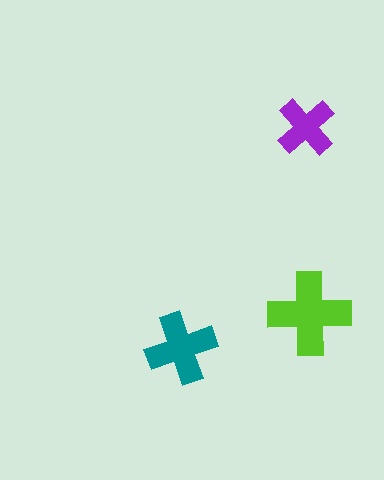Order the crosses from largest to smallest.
the lime one, the teal one, the purple one.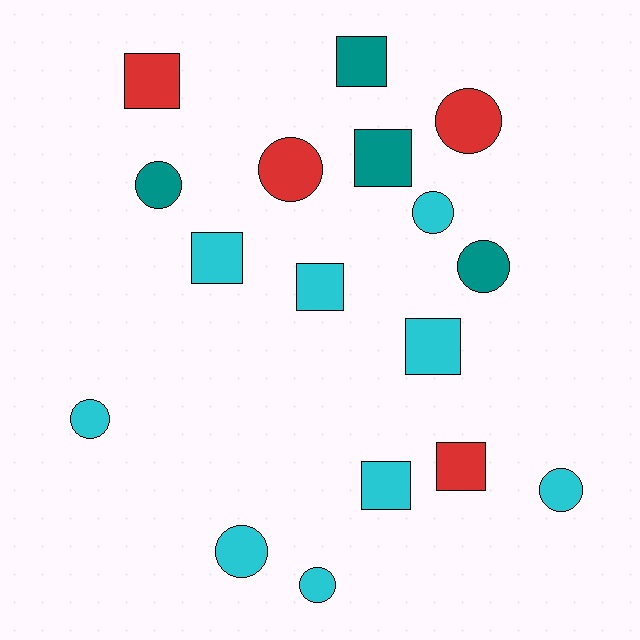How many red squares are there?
There are 2 red squares.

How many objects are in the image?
There are 17 objects.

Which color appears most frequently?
Cyan, with 9 objects.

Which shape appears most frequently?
Circle, with 9 objects.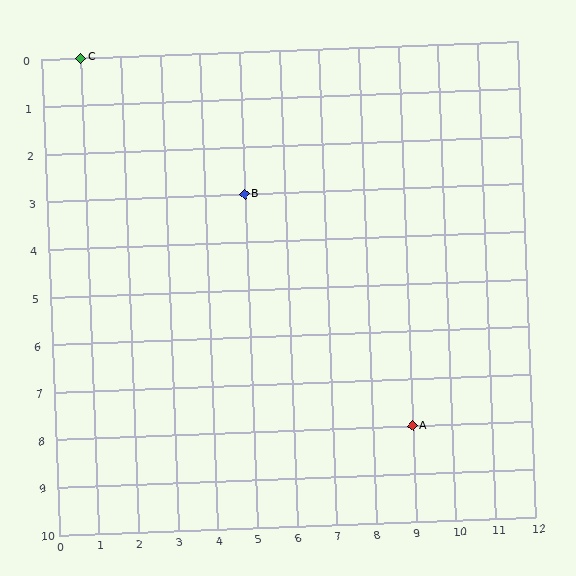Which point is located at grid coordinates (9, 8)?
Point A is at (9, 8).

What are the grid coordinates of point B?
Point B is at grid coordinates (5, 3).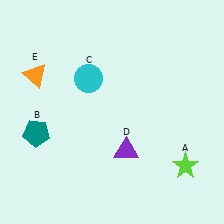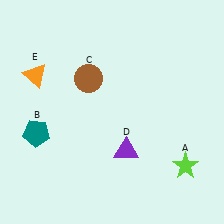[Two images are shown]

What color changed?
The circle (C) changed from cyan in Image 1 to brown in Image 2.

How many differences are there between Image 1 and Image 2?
There is 1 difference between the two images.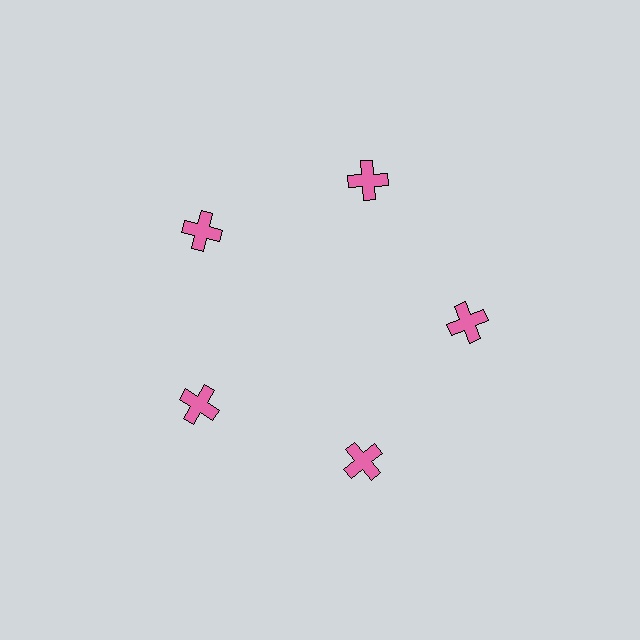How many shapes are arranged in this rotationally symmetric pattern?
There are 5 shapes, arranged in 5 groups of 1.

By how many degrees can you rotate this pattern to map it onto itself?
The pattern maps onto itself every 72 degrees of rotation.